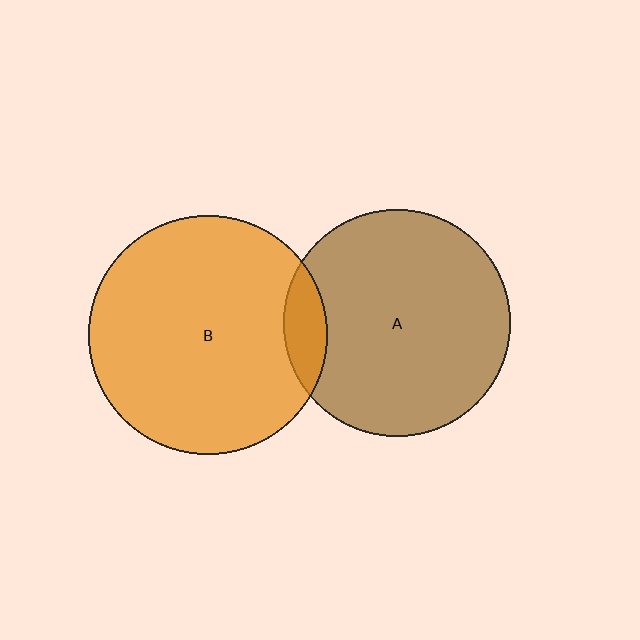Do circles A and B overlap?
Yes.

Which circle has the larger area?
Circle B (orange).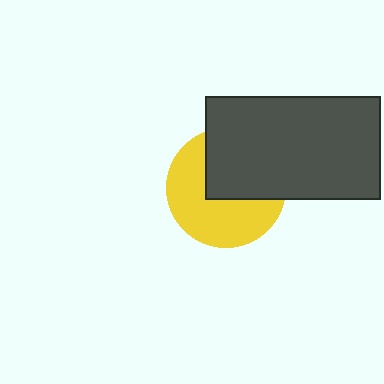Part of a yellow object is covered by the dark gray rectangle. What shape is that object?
It is a circle.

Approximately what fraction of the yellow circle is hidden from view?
Roughly 44% of the yellow circle is hidden behind the dark gray rectangle.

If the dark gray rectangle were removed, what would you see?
You would see the complete yellow circle.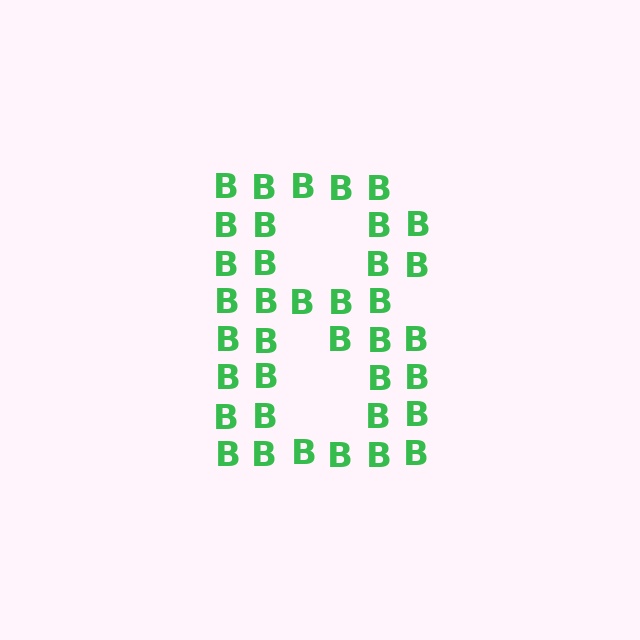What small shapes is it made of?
It is made of small letter B's.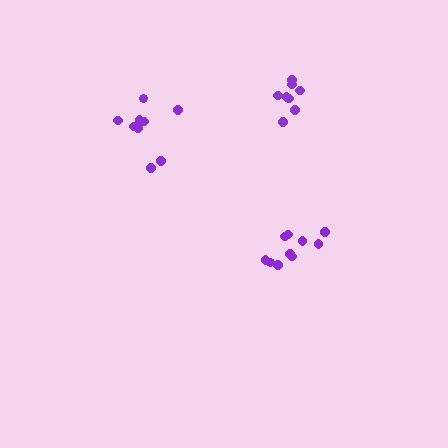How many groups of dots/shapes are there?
There are 3 groups.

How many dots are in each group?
Group 1: 10 dots, Group 2: 9 dots, Group 3: 8 dots (27 total).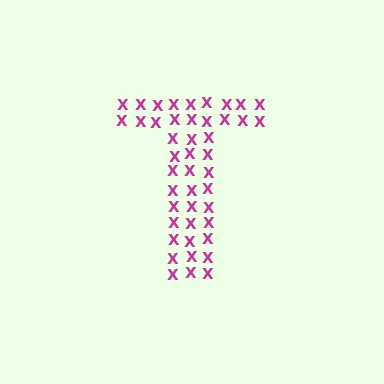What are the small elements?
The small elements are letter X's.